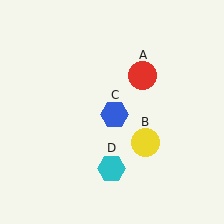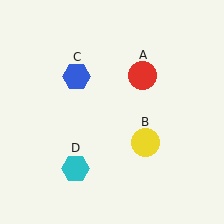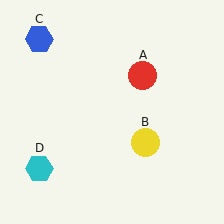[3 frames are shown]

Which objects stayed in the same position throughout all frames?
Red circle (object A) and yellow circle (object B) remained stationary.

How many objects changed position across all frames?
2 objects changed position: blue hexagon (object C), cyan hexagon (object D).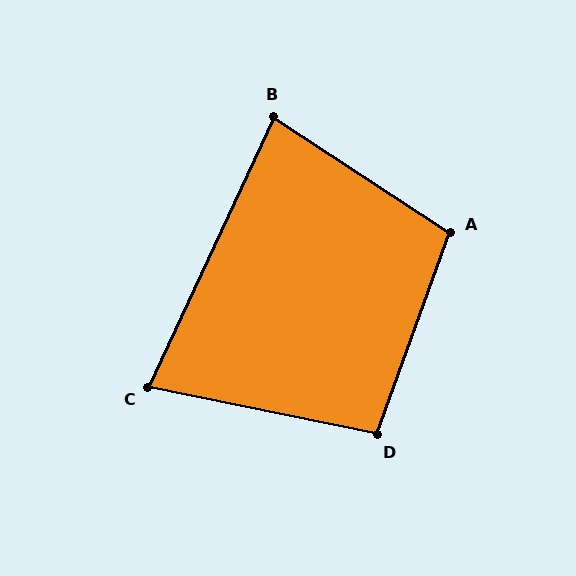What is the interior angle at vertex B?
Approximately 82 degrees (acute).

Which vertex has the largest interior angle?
A, at approximately 103 degrees.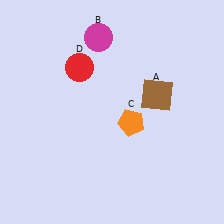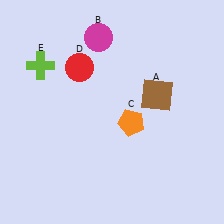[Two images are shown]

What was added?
A lime cross (E) was added in Image 2.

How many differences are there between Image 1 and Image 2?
There is 1 difference between the two images.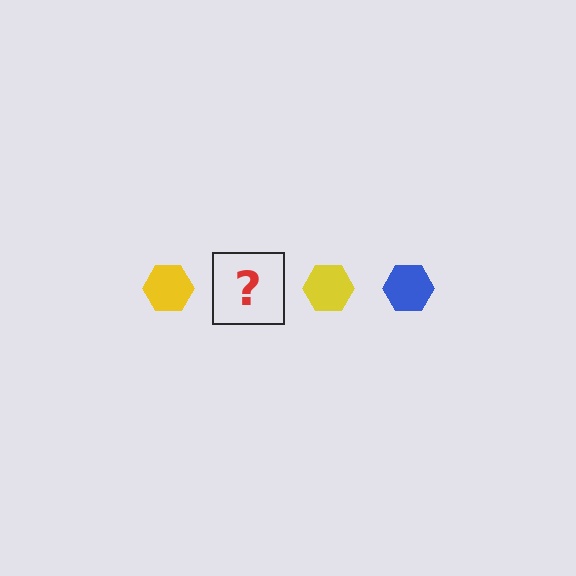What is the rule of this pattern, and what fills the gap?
The rule is that the pattern cycles through yellow, blue hexagons. The gap should be filled with a blue hexagon.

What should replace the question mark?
The question mark should be replaced with a blue hexagon.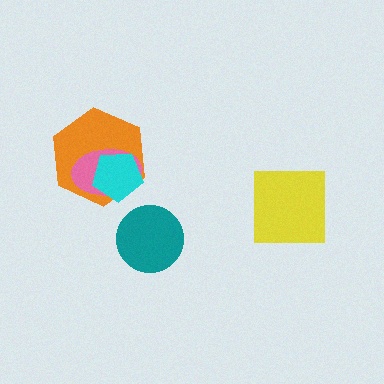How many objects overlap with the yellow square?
0 objects overlap with the yellow square.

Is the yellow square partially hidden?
No, no other shape covers it.